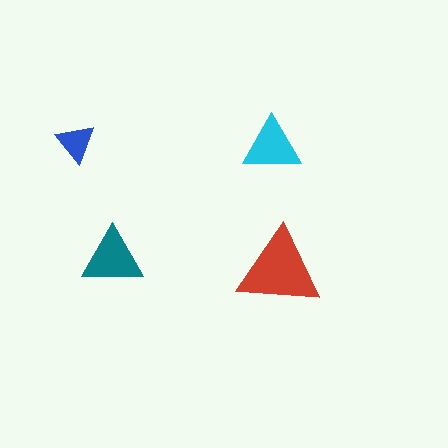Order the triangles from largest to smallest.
the red one, the teal one, the cyan one, the blue one.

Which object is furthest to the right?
The red triangle is rightmost.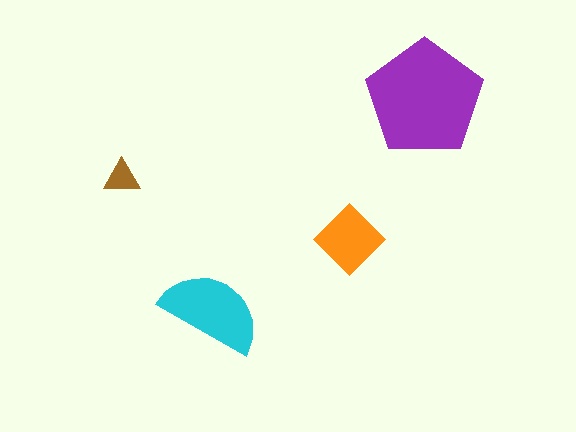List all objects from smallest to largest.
The brown triangle, the orange diamond, the cyan semicircle, the purple pentagon.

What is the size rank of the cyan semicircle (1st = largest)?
2nd.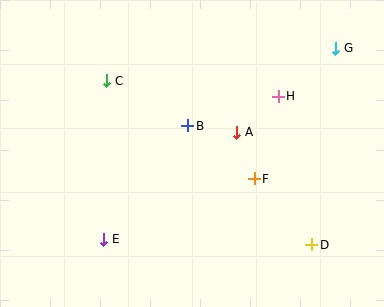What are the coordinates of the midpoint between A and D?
The midpoint between A and D is at (274, 189).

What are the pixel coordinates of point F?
Point F is at (254, 179).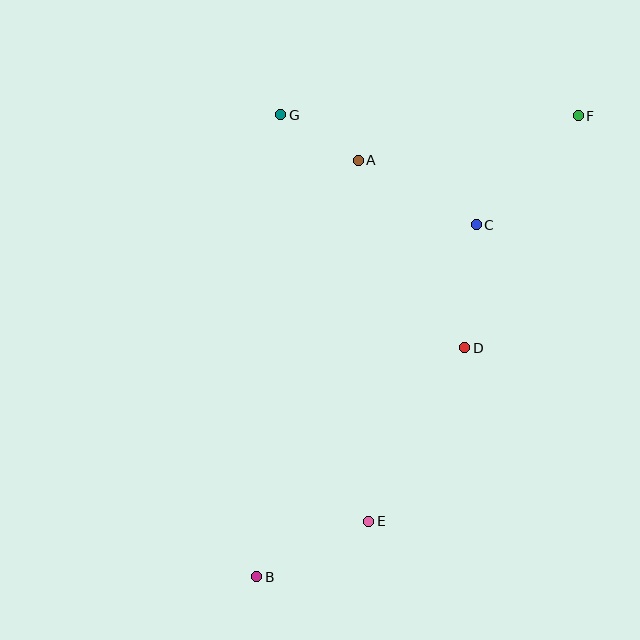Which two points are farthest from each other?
Points B and F are farthest from each other.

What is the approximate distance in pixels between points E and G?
The distance between E and G is approximately 416 pixels.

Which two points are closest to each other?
Points A and G are closest to each other.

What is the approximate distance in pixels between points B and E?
The distance between B and E is approximately 125 pixels.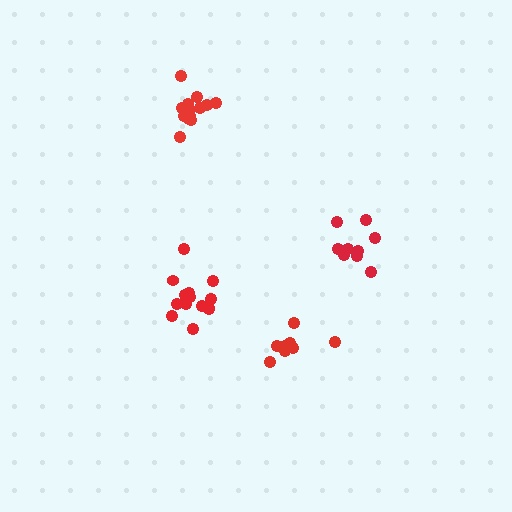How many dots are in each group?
Group 1: 14 dots, Group 2: 8 dots, Group 3: 13 dots, Group 4: 9 dots (44 total).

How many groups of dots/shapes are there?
There are 4 groups.